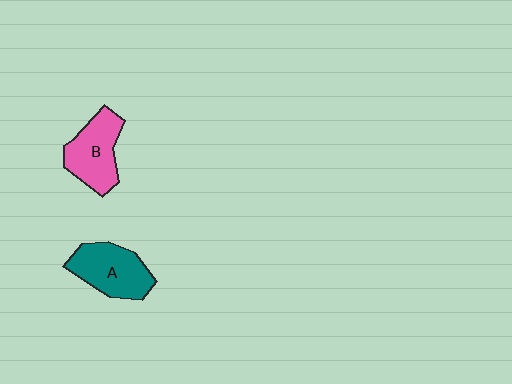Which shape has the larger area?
Shape A (teal).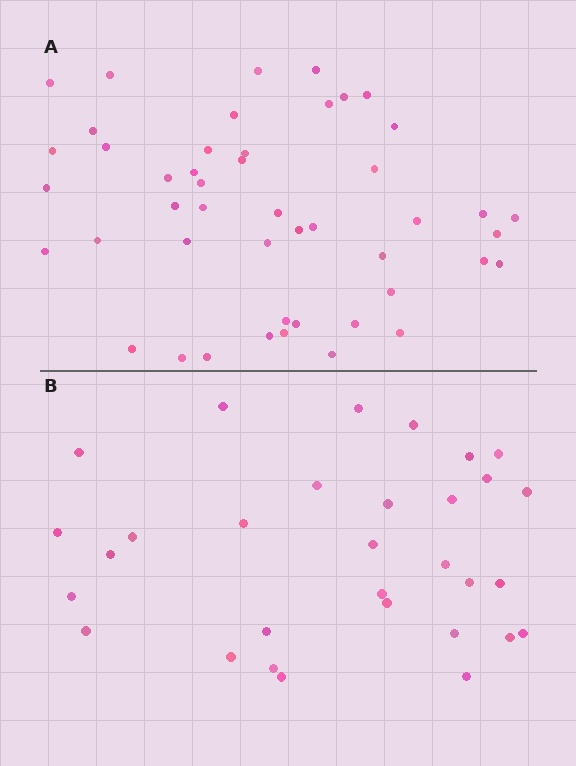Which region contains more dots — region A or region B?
Region A (the top region) has more dots.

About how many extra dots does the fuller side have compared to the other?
Region A has approximately 15 more dots than region B.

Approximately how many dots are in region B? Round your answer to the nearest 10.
About 30 dots. (The exact count is 31, which rounds to 30.)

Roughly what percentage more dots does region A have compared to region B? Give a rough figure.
About 50% more.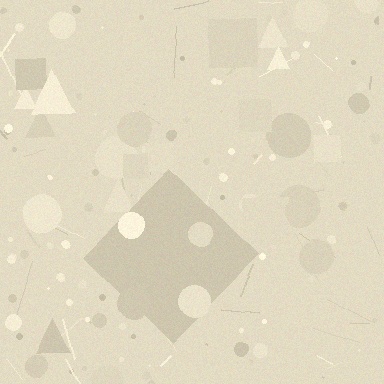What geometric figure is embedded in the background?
A diamond is embedded in the background.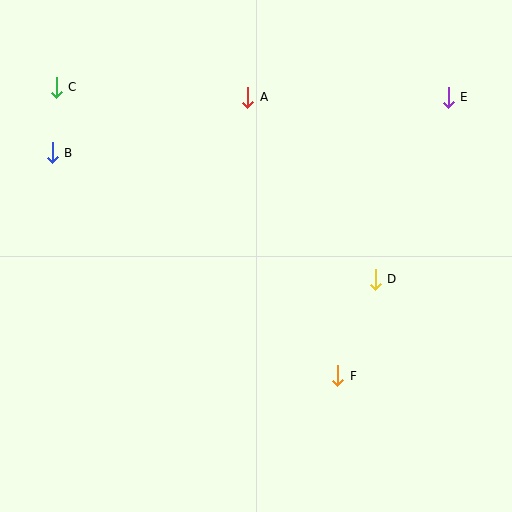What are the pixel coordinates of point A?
Point A is at (248, 97).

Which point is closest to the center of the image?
Point D at (375, 279) is closest to the center.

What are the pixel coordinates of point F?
Point F is at (338, 376).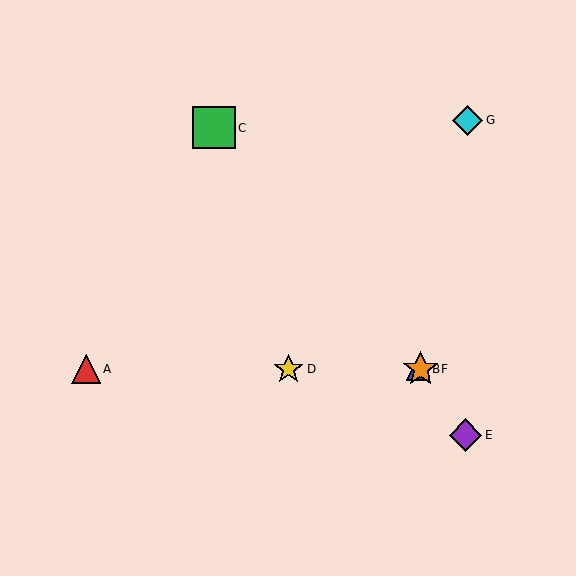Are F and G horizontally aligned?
No, F is at y≈369 and G is at y≈120.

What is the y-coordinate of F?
Object F is at y≈369.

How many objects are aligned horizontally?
4 objects (A, B, D, F) are aligned horizontally.